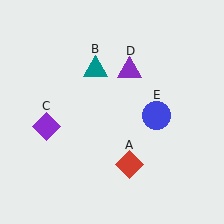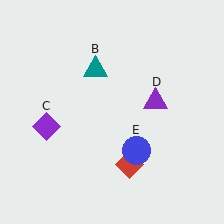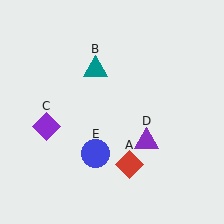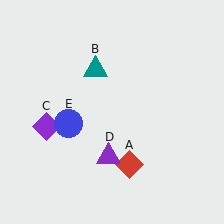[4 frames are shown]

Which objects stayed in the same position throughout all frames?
Red diamond (object A) and teal triangle (object B) and purple diamond (object C) remained stationary.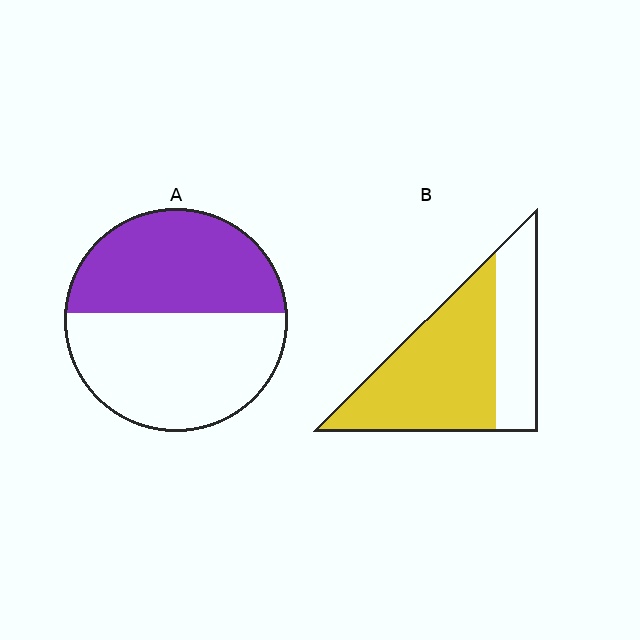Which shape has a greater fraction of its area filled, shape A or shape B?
Shape B.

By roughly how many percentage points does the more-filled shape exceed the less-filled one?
By roughly 20 percentage points (B over A).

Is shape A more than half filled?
Roughly half.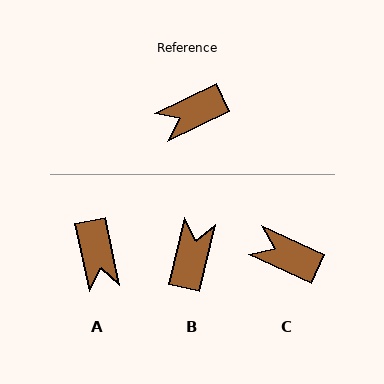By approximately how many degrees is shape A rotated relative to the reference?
Approximately 76 degrees counter-clockwise.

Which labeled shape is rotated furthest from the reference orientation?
B, about 129 degrees away.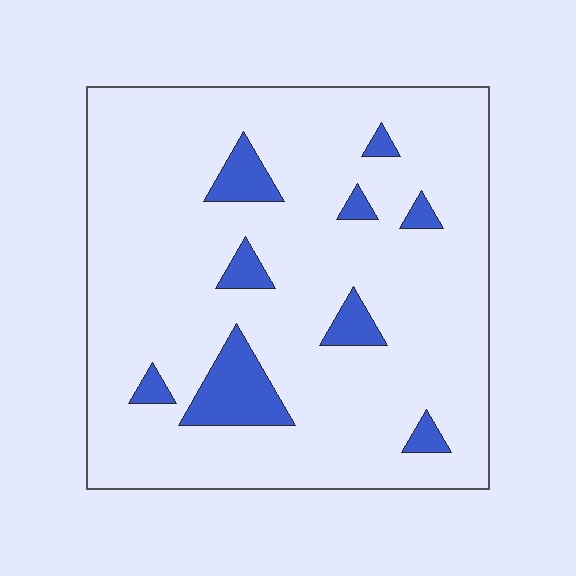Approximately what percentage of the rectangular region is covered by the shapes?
Approximately 10%.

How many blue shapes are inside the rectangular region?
9.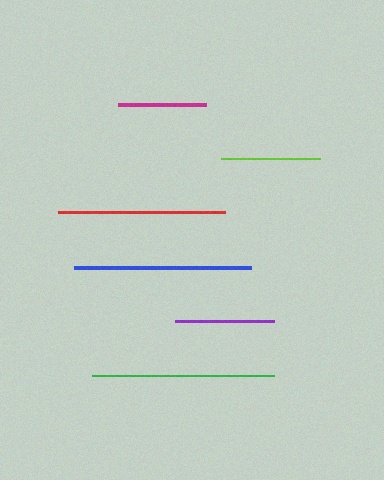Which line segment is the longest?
The green line is the longest at approximately 182 pixels.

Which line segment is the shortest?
The magenta line is the shortest at approximately 89 pixels.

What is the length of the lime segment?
The lime segment is approximately 99 pixels long.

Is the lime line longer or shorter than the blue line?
The blue line is longer than the lime line.